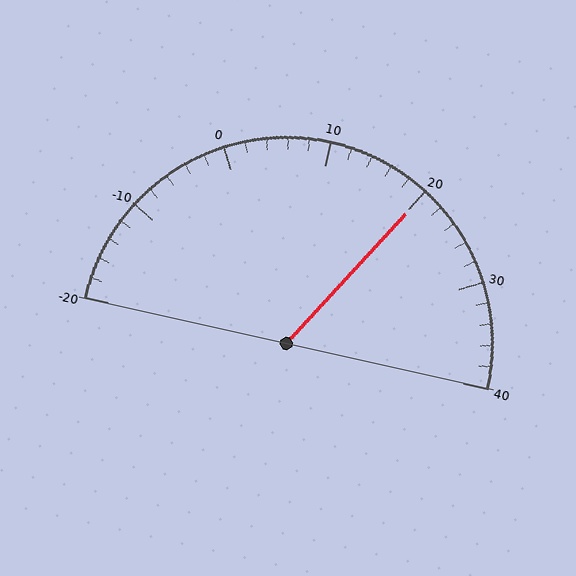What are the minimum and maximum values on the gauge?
The gauge ranges from -20 to 40.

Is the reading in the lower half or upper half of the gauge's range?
The reading is in the upper half of the range (-20 to 40).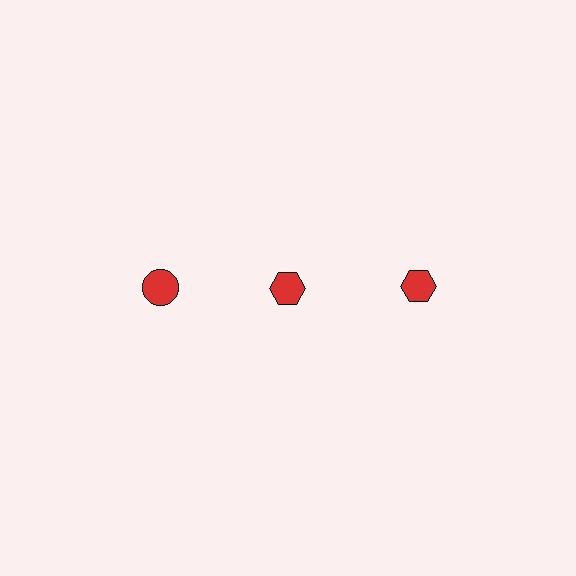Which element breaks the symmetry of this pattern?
The red circle in the top row, leftmost column breaks the symmetry. All other shapes are red hexagons.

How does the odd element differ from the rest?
It has a different shape: circle instead of hexagon.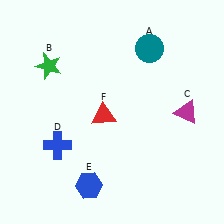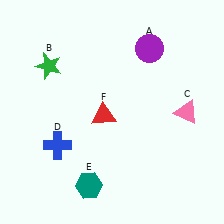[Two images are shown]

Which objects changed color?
A changed from teal to purple. C changed from magenta to pink. E changed from blue to teal.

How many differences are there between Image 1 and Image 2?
There are 3 differences between the two images.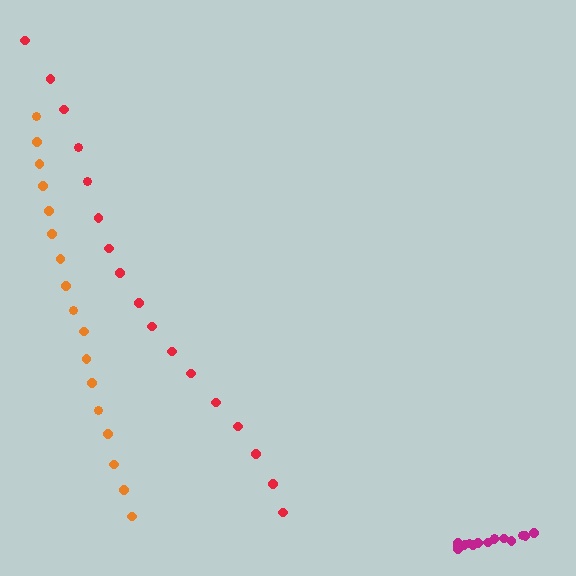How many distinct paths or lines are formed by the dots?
There are 3 distinct paths.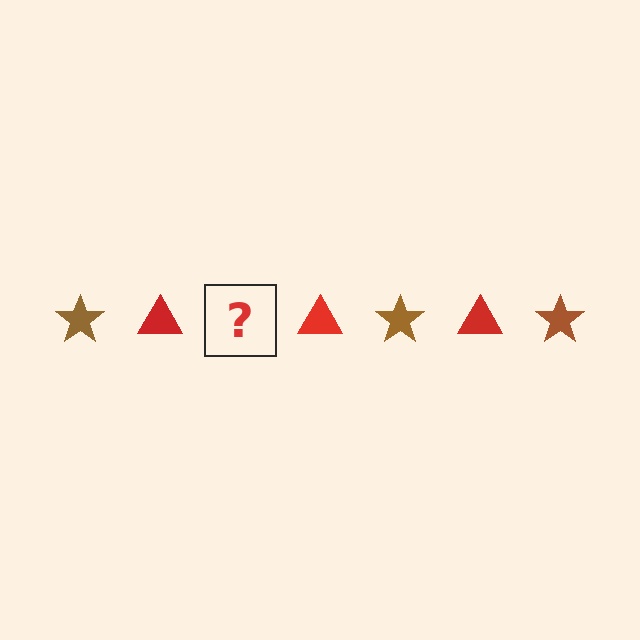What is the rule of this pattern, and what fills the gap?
The rule is that the pattern alternates between brown star and red triangle. The gap should be filled with a brown star.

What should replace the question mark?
The question mark should be replaced with a brown star.